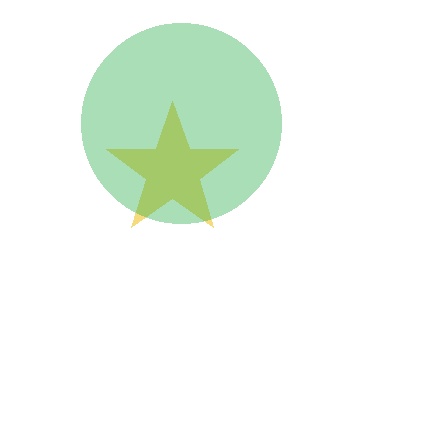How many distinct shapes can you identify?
There are 2 distinct shapes: a yellow star, a green circle.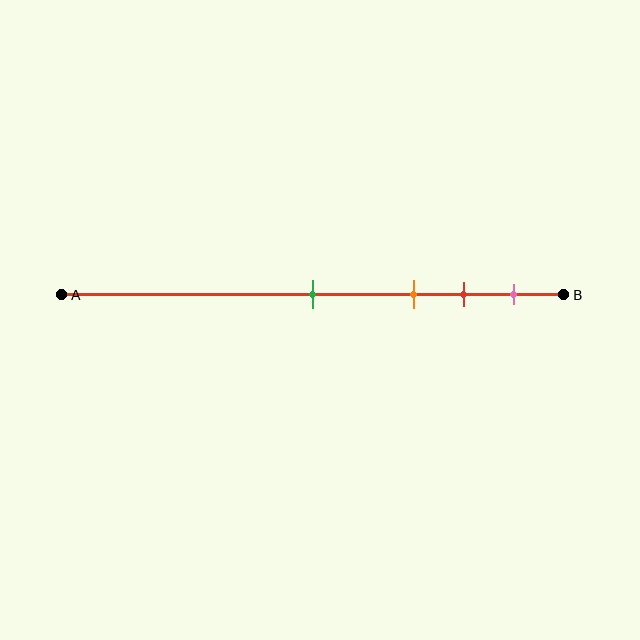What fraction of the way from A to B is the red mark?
The red mark is approximately 80% (0.8) of the way from A to B.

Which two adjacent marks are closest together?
The red and pink marks are the closest adjacent pair.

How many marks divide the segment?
There are 4 marks dividing the segment.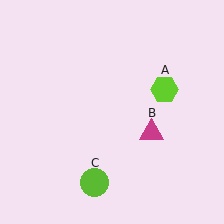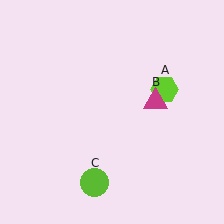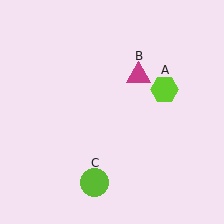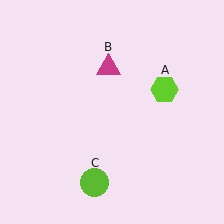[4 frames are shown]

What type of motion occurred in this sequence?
The magenta triangle (object B) rotated counterclockwise around the center of the scene.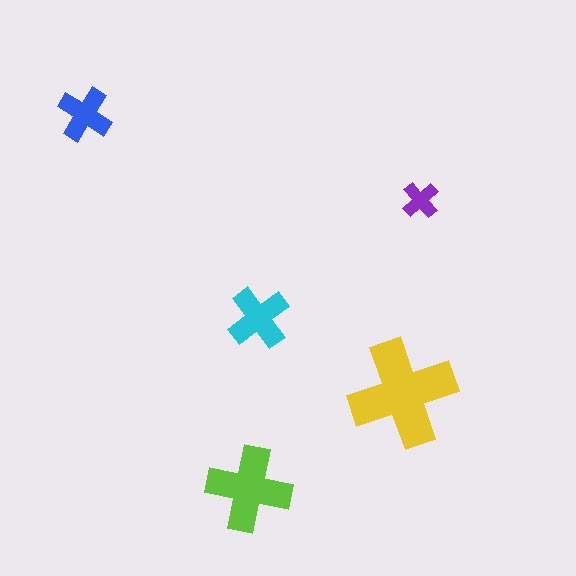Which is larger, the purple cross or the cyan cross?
The cyan one.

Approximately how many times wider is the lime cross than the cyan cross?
About 1.5 times wider.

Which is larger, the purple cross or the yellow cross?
The yellow one.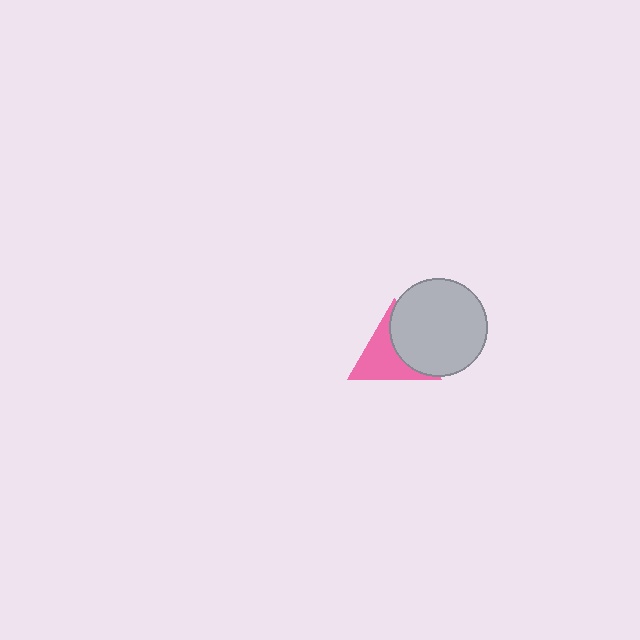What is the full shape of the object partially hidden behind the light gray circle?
The partially hidden object is a pink triangle.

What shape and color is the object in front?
The object in front is a light gray circle.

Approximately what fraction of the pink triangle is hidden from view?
Roughly 42% of the pink triangle is hidden behind the light gray circle.